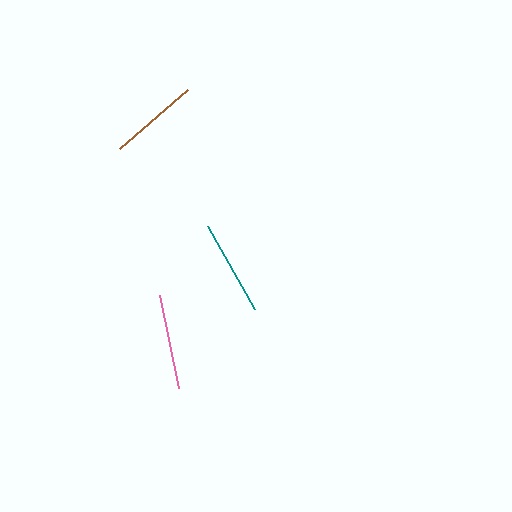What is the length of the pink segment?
The pink segment is approximately 95 pixels long.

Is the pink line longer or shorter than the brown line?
The pink line is longer than the brown line.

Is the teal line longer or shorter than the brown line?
The teal line is longer than the brown line.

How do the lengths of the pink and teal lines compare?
The pink and teal lines are approximately the same length.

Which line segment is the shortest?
The brown line is the shortest at approximately 90 pixels.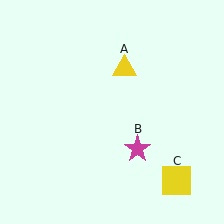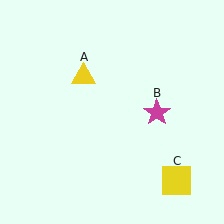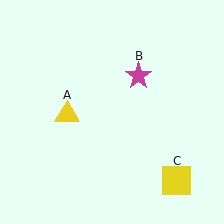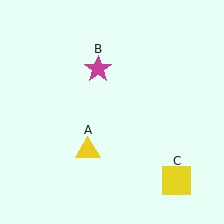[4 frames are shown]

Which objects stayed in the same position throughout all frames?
Yellow square (object C) remained stationary.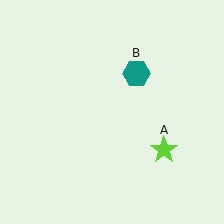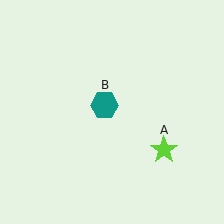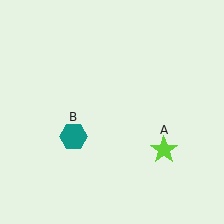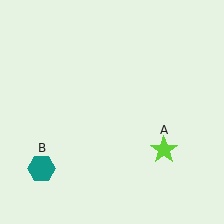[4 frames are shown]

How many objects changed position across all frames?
1 object changed position: teal hexagon (object B).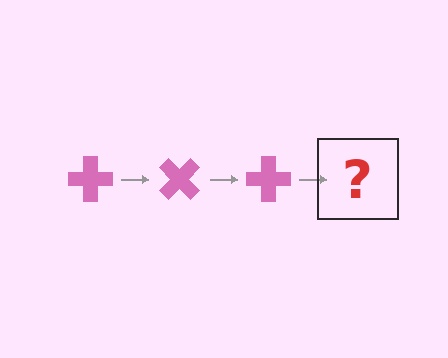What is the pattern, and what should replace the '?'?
The pattern is that the cross rotates 45 degrees each step. The '?' should be a pink cross rotated 135 degrees.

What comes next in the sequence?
The next element should be a pink cross rotated 135 degrees.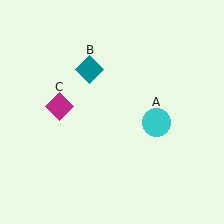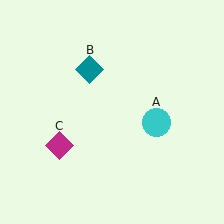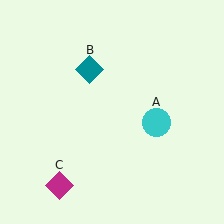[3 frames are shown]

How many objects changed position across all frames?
1 object changed position: magenta diamond (object C).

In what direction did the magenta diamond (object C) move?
The magenta diamond (object C) moved down.